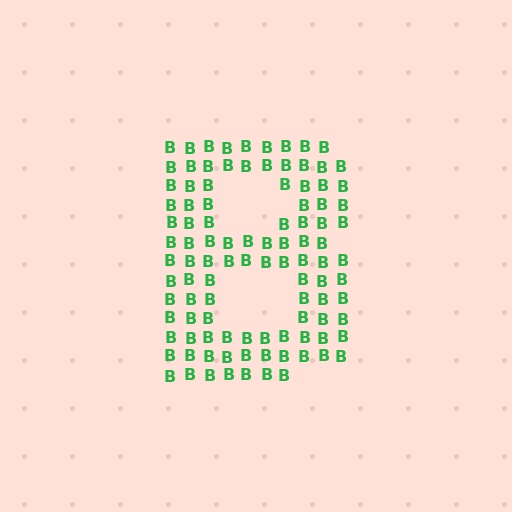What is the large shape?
The large shape is the letter B.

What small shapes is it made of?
It is made of small letter B's.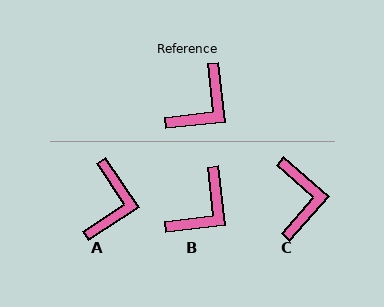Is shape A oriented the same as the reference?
No, it is off by about 27 degrees.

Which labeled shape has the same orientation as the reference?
B.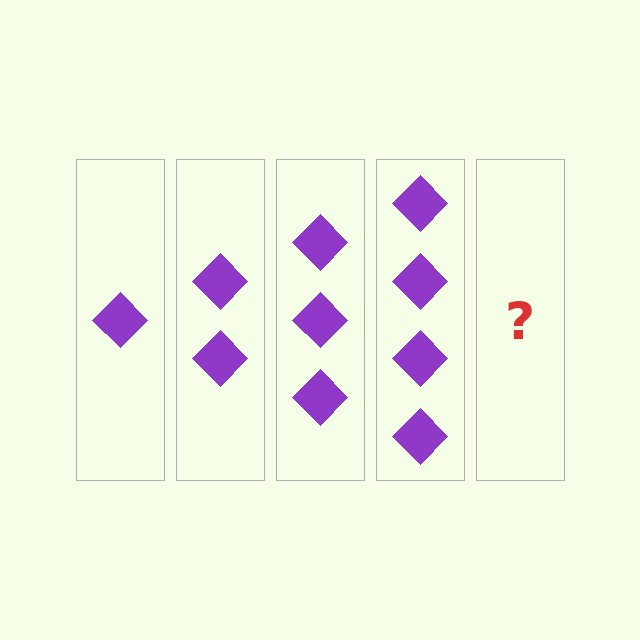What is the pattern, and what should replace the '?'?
The pattern is that each step adds one more diamond. The '?' should be 5 diamonds.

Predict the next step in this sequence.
The next step is 5 diamonds.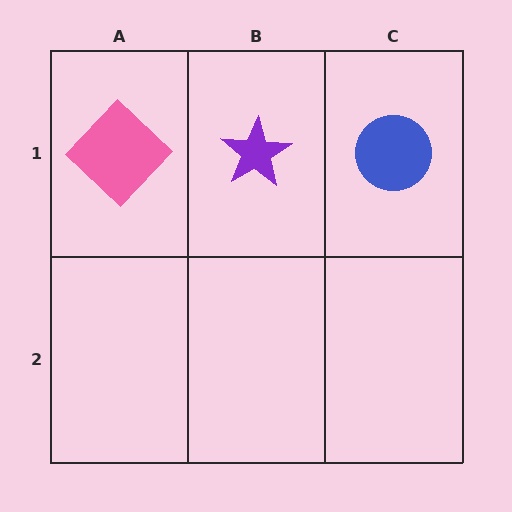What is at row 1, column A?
A pink diamond.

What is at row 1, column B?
A purple star.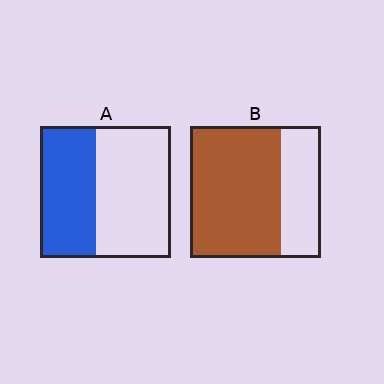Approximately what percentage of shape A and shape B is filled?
A is approximately 45% and B is approximately 70%.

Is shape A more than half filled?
No.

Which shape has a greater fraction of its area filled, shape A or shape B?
Shape B.